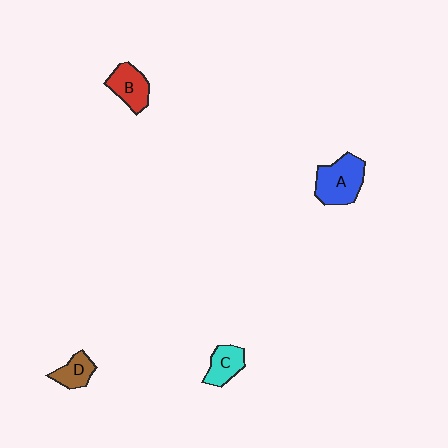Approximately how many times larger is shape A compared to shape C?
Approximately 1.6 times.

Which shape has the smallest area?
Shape D (brown).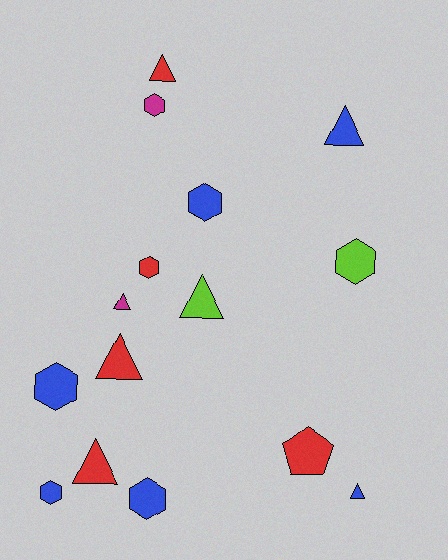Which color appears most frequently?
Blue, with 6 objects.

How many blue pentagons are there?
There are no blue pentagons.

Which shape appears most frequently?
Hexagon, with 7 objects.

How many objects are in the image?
There are 15 objects.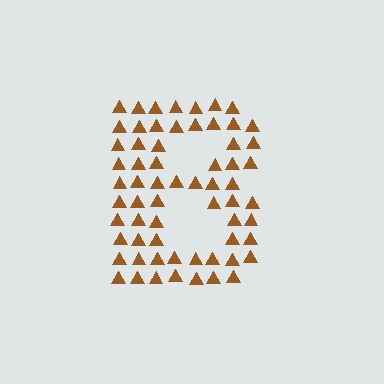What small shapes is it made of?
It is made of small triangles.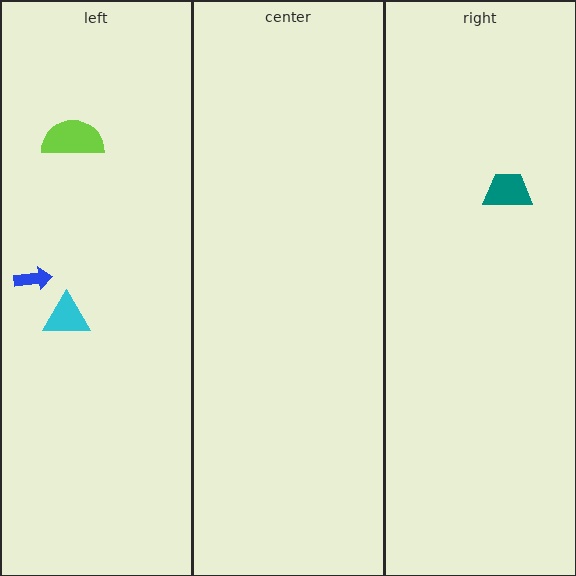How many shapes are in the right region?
1.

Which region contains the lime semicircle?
The left region.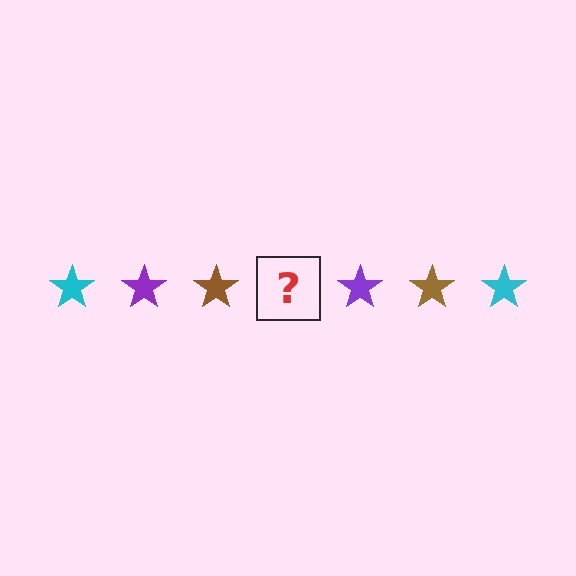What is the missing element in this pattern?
The missing element is a cyan star.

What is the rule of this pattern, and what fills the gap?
The rule is that the pattern cycles through cyan, purple, brown stars. The gap should be filled with a cyan star.